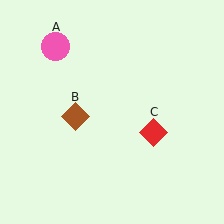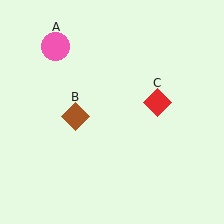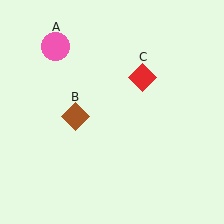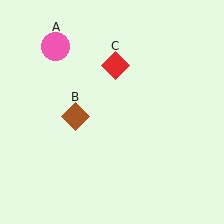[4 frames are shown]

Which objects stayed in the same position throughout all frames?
Pink circle (object A) and brown diamond (object B) remained stationary.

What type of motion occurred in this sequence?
The red diamond (object C) rotated counterclockwise around the center of the scene.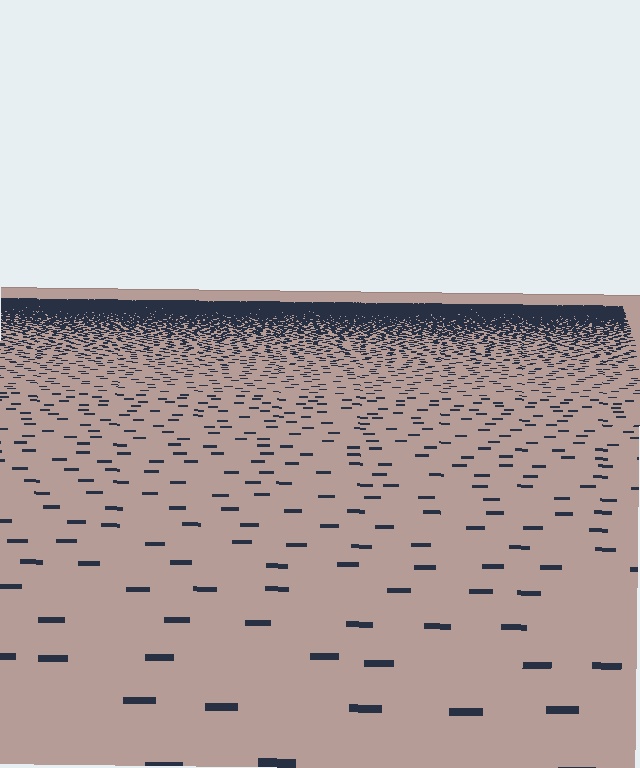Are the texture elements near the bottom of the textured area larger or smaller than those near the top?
Larger. Near the bottom, elements are closer to the viewer and appear at a bigger on-screen size.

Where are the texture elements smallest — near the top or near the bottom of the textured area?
Near the top.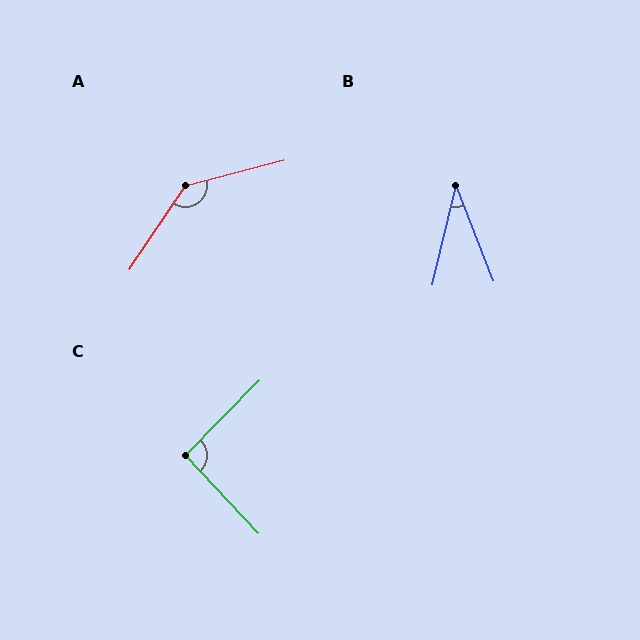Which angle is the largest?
A, at approximately 138 degrees.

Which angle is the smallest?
B, at approximately 35 degrees.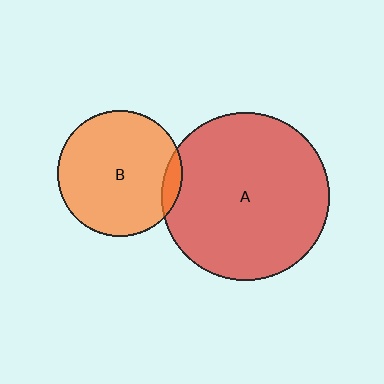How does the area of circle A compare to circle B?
Approximately 1.8 times.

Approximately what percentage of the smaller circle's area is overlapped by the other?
Approximately 5%.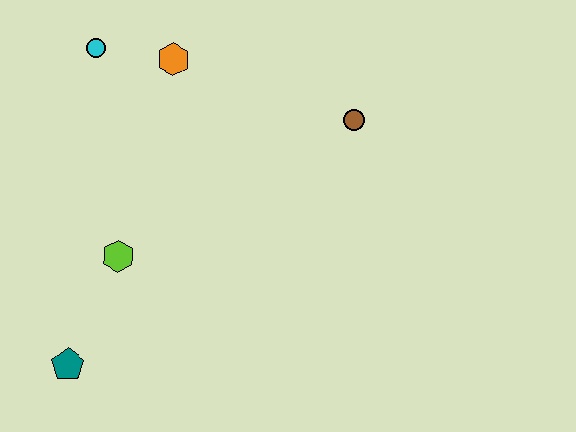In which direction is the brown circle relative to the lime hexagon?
The brown circle is to the right of the lime hexagon.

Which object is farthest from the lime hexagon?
The brown circle is farthest from the lime hexagon.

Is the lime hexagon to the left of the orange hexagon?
Yes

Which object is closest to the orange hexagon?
The cyan circle is closest to the orange hexagon.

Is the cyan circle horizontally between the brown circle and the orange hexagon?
No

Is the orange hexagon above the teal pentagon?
Yes